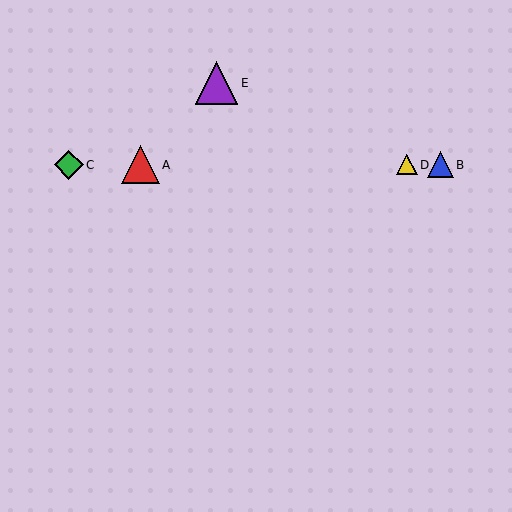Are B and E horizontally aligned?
No, B is at y≈165 and E is at y≈83.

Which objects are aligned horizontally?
Objects A, B, C, D are aligned horizontally.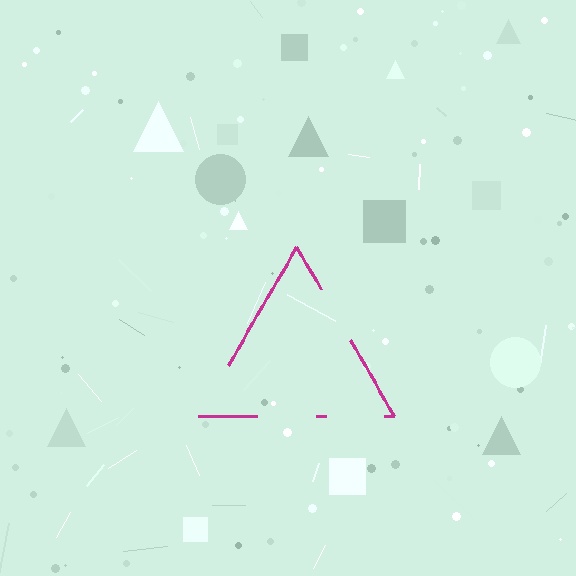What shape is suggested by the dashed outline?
The dashed outline suggests a triangle.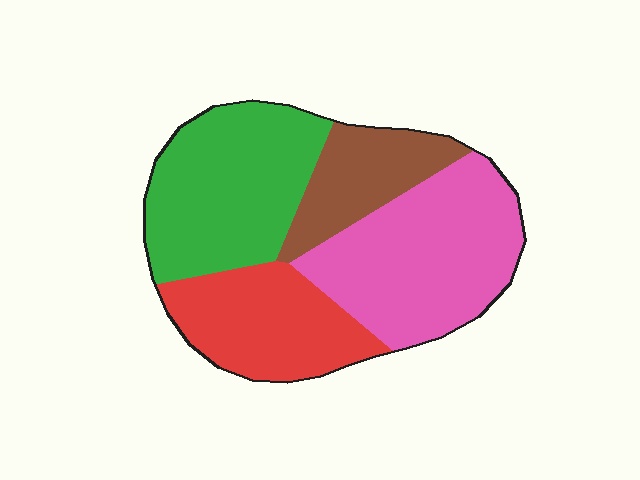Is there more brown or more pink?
Pink.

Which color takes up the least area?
Brown, at roughly 15%.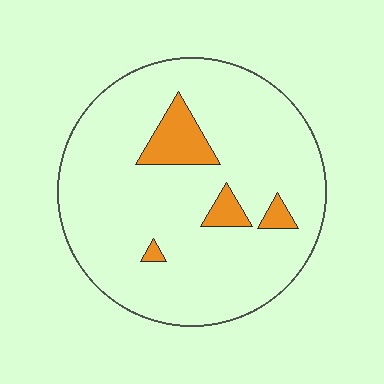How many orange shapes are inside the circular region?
4.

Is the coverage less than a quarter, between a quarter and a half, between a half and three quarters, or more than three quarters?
Less than a quarter.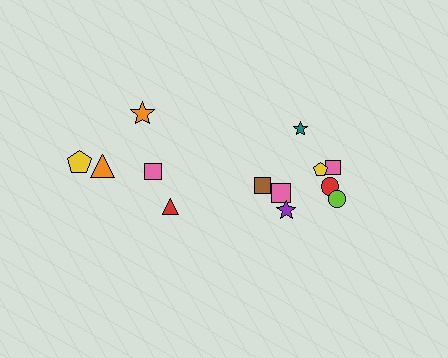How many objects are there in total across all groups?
There are 13 objects.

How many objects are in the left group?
There are 5 objects.